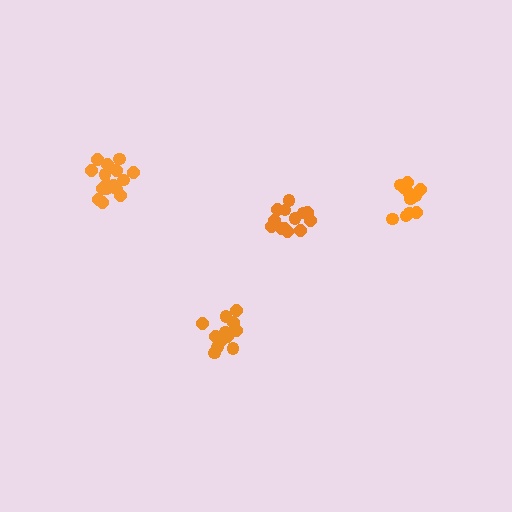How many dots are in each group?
Group 1: 17 dots, Group 2: 11 dots, Group 3: 12 dots, Group 4: 13 dots (53 total).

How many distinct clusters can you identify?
There are 4 distinct clusters.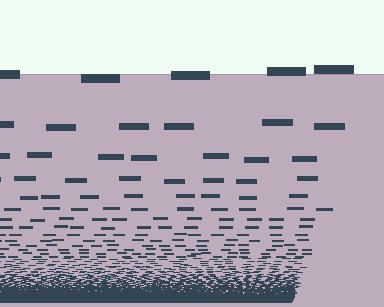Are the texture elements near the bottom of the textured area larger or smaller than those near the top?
Smaller. The gradient is inverted — elements near the bottom are smaller and denser.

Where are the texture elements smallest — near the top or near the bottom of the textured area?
Near the bottom.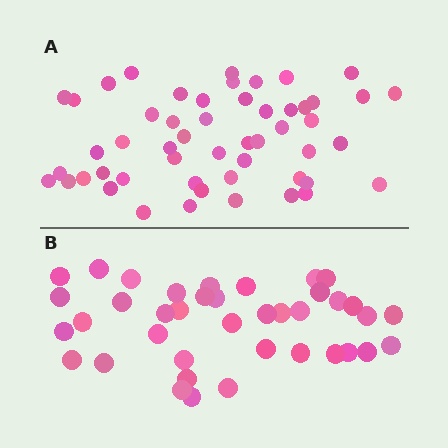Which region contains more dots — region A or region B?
Region A (the top region) has more dots.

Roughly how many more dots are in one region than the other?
Region A has approximately 15 more dots than region B.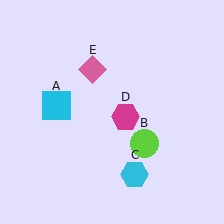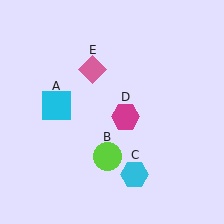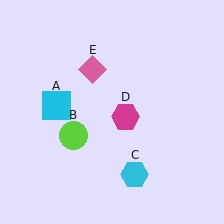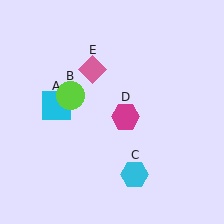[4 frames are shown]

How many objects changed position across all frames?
1 object changed position: lime circle (object B).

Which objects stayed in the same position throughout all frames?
Cyan square (object A) and cyan hexagon (object C) and magenta hexagon (object D) and pink diamond (object E) remained stationary.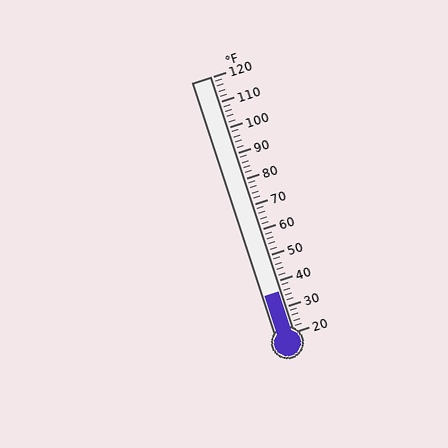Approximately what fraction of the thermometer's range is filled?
The thermometer is filled to approximately 15% of its range.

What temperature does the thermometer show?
The thermometer shows approximately 36°F.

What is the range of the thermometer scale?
The thermometer scale ranges from 20°F to 120°F.